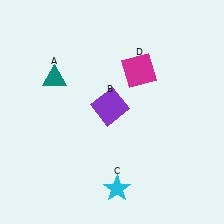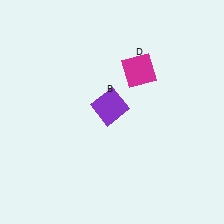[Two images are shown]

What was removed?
The cyan star (C), the teal triangle (A) were removed in Image 2.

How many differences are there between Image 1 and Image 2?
There are 2 differences between the two images.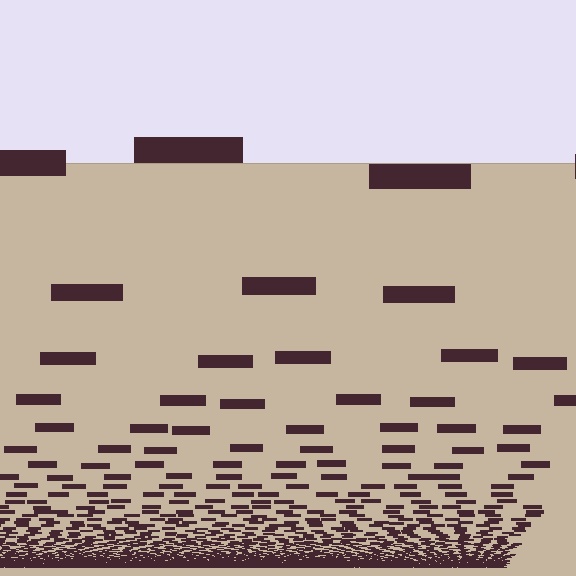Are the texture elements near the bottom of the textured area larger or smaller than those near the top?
Smaller. The gradient is inverted — elements near the bottom are smaller and denser.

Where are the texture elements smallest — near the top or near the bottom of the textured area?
Near the bottom.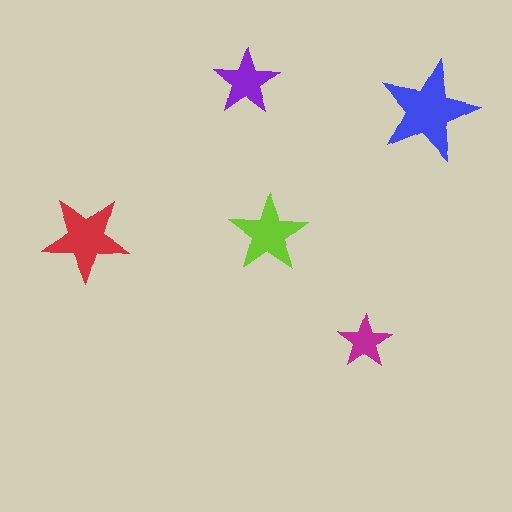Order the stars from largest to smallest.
the blue one, the red one, the lime one, the purple one, the magenta one.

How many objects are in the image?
There are 5 objects in the image.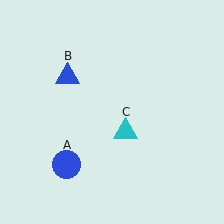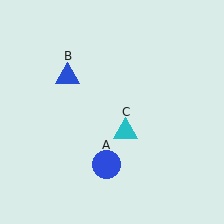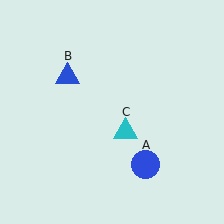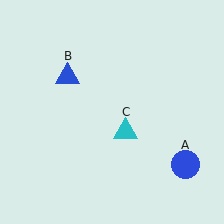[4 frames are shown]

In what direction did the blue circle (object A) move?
The blue circle (object A) moved right.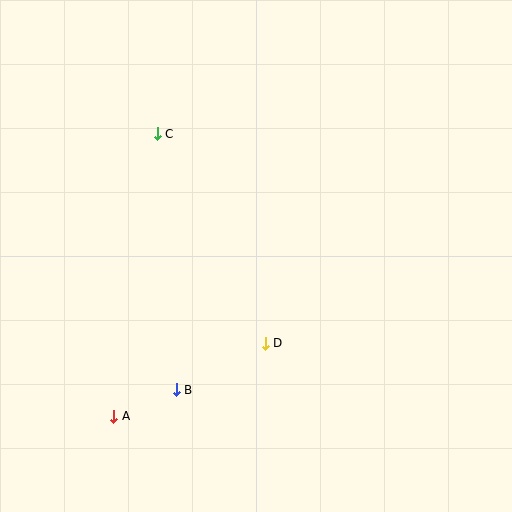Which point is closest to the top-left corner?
Point C is closest to the top-left corner.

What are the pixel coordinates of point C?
Point C is at (157, 134).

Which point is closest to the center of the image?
Point D at (265, 343) is closest to the center.